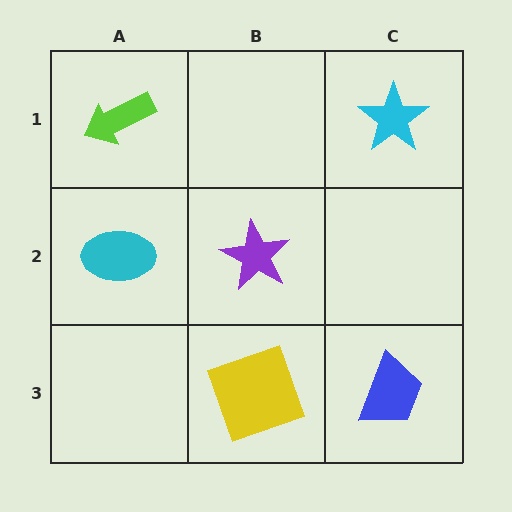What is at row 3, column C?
A blue trapezoid.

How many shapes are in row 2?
2 shapes.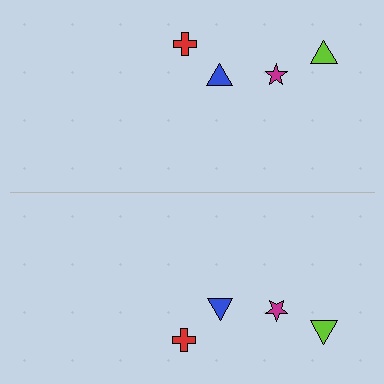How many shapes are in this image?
There are 8 shapes in this image.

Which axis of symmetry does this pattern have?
The pattern has a horizontal axis of symmetry running through the center of the image.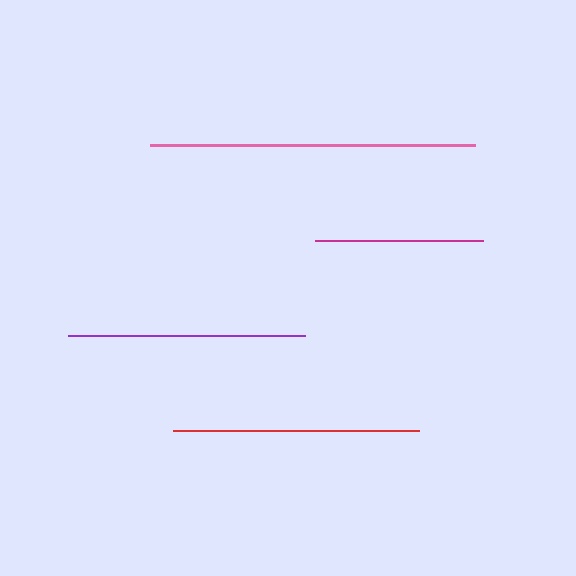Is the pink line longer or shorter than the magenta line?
The pink line is longer than the magenta line.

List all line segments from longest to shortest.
From longest to shortest: pink, red, purple, magenta.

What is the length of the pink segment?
The pink segment is approximately 326 pixels long.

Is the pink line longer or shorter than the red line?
The pink line is longer than the red line.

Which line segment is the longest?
The pink line is the longest at approximately 326 pixels.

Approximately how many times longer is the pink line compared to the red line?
The pink line is approximately 1.3 times the length of the red line.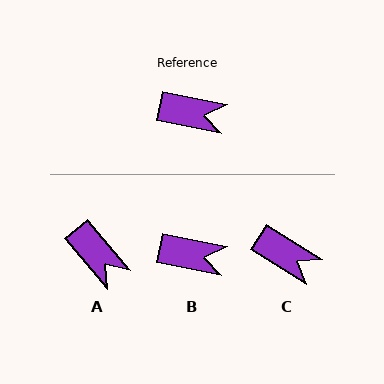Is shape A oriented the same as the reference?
No, it is off by about 38 degrees.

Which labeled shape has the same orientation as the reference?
B.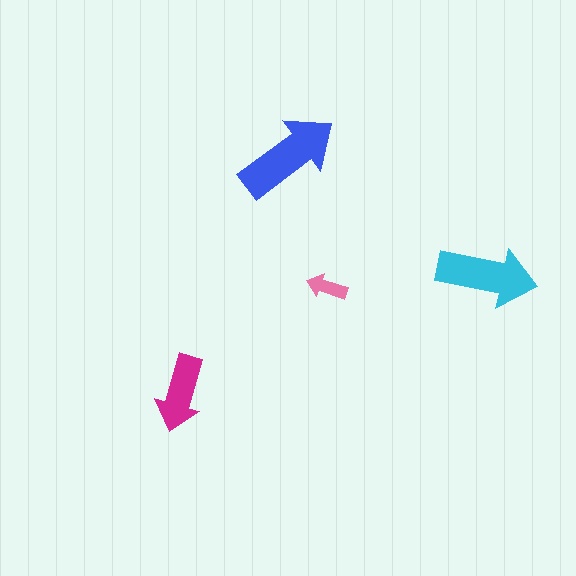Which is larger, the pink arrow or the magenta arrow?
The magenta one.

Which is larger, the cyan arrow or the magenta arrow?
The cyan one.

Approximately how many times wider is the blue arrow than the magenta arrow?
About 1.5 times wider.